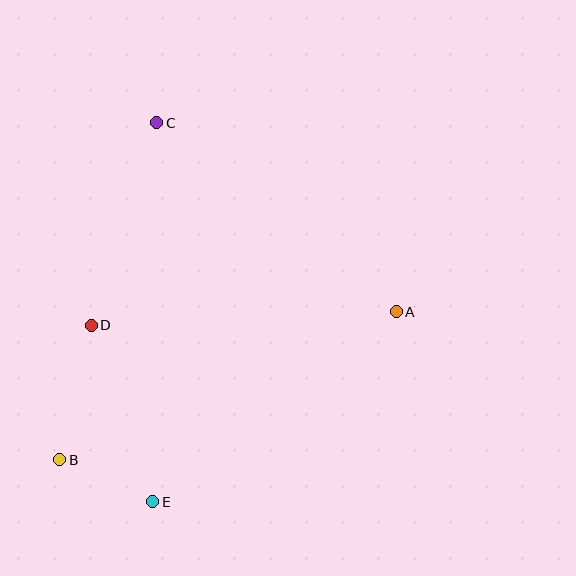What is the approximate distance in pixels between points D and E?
The distance between D and E is approximately 187 pixels.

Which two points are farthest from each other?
Points C and E are farthest from each other.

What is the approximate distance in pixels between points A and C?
The distance between A and C is approximately 305 pixels.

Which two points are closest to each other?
Points B and E are closest to each other.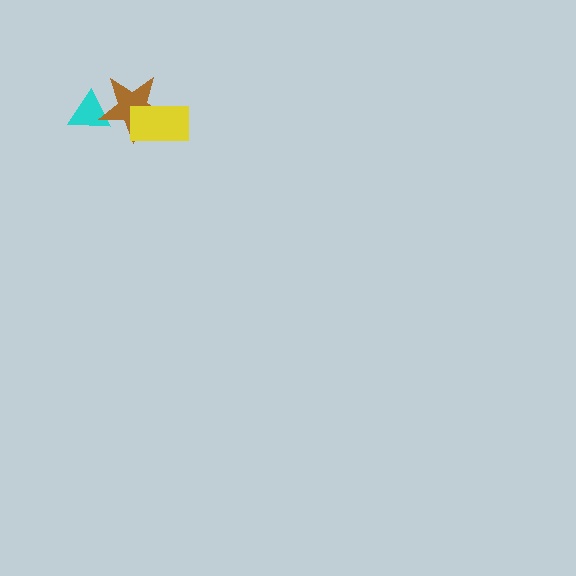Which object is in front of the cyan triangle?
The brown star is in front of the cyan triangle.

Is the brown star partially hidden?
Yes, it is partially covered by another shape.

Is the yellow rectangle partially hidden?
No, no other shape covers it.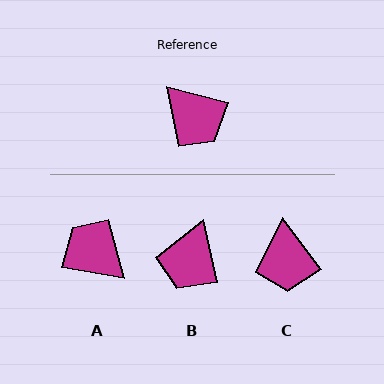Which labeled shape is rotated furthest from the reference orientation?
A, about 175 degrees away.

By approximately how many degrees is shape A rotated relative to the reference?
Approximately 175 degrees clockwise.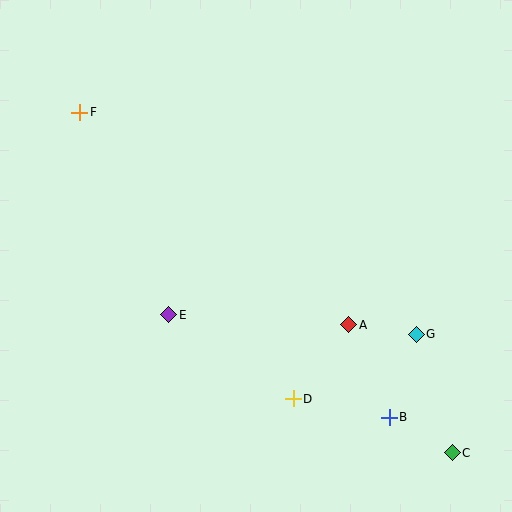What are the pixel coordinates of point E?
Point E is at (169, 315).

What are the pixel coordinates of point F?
Point F is at (80, 112).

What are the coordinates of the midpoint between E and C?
The midpoint between E and C is at (311, 384).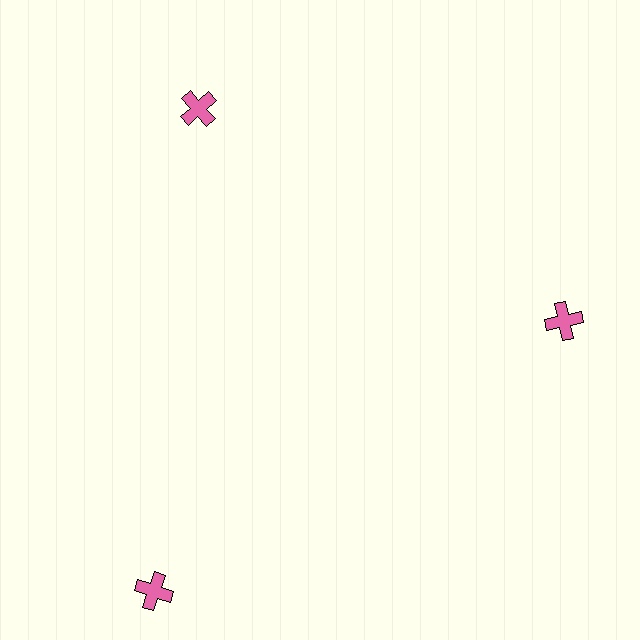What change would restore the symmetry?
The symmetry would be restored by moving it inward, back onto the ring so that all 3 crosses sit at equal angles and equal distance from the center.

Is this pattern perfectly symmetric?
No. The 3 pink crosses are arranged in a ring, but one element near the 7 o'clock position is pushed outward from the center, breaking the 3-fold rotational symmetry.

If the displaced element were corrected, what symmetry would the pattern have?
It would have 3-fold rotational symmetry — the pattern would map onto itself every 120 degrees.